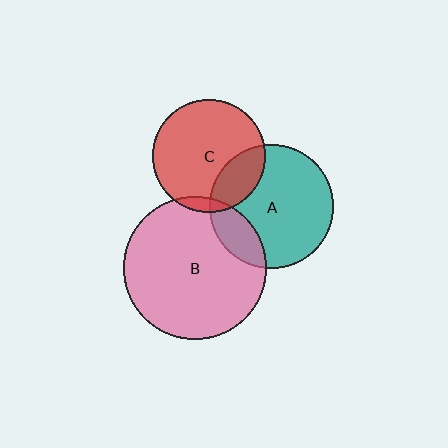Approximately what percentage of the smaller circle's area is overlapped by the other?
Approximately 25%.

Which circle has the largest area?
Circle B (pink).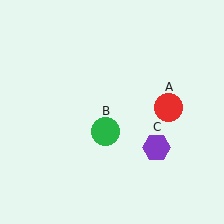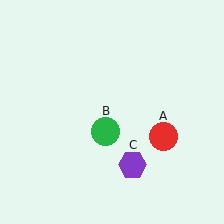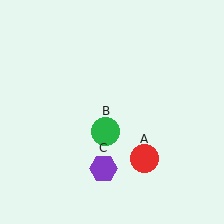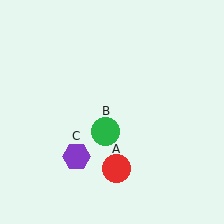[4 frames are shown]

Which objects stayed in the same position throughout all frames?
Green circle (object B) remained stationary.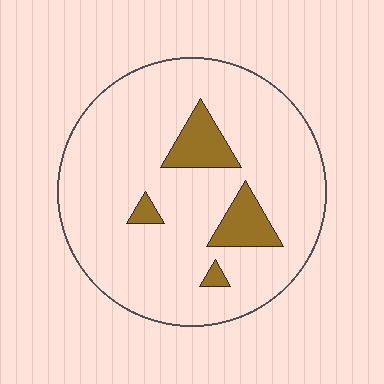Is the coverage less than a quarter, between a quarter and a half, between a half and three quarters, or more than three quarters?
Less than a quarter.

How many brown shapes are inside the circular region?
4.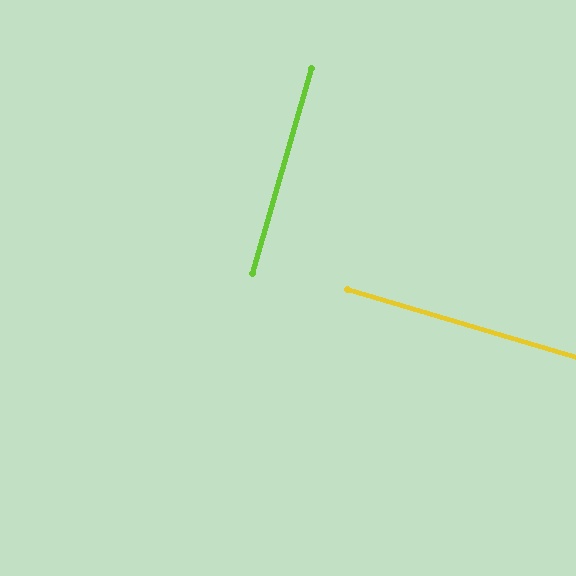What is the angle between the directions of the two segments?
Approximately 90 degrees.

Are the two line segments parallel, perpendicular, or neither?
Perpendicular — they meet at approximately 90°.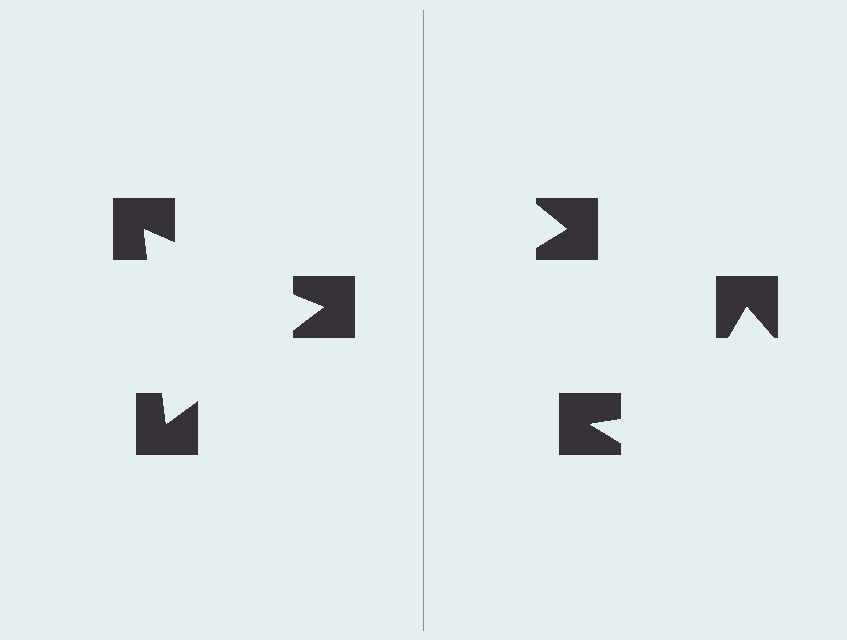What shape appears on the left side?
An illusory triangle.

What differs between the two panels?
The notched squares are positioned identically on both sides; only the wedge orientations differ. On the left they align to a triangle; on the right they are misaligned.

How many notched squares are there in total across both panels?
6 — 3 on each side.